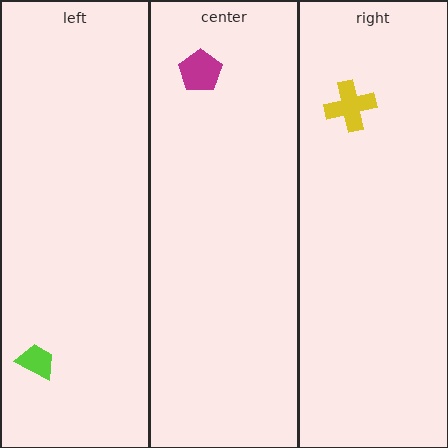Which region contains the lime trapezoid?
The left region.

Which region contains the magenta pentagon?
The center region.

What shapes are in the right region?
The yellow cross.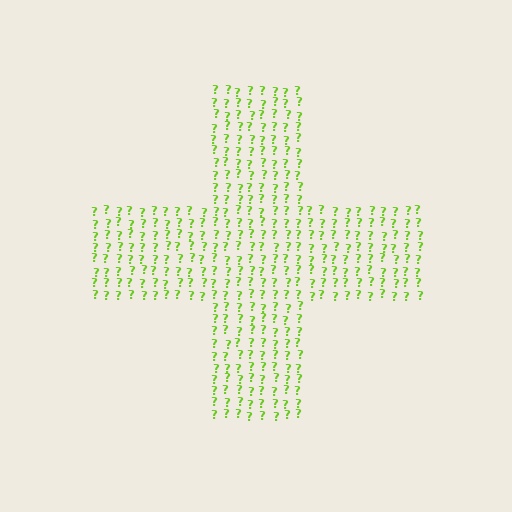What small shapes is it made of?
It is made of small question marks.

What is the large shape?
The large shape is a cross.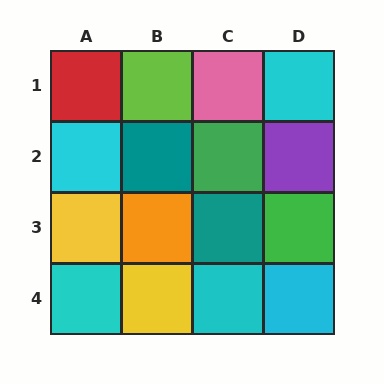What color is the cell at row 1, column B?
Lime.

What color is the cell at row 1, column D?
Cyan.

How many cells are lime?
1 cell is lime.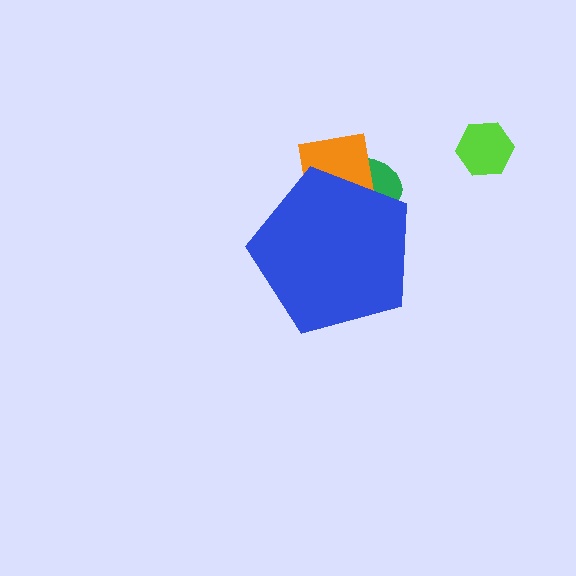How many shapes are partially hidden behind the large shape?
2 shapes are partially hidden.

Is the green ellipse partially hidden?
Yes, the green ellipse is partially hidden behind the blue pentagon.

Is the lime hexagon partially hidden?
No, the lime hexagon is fully visible.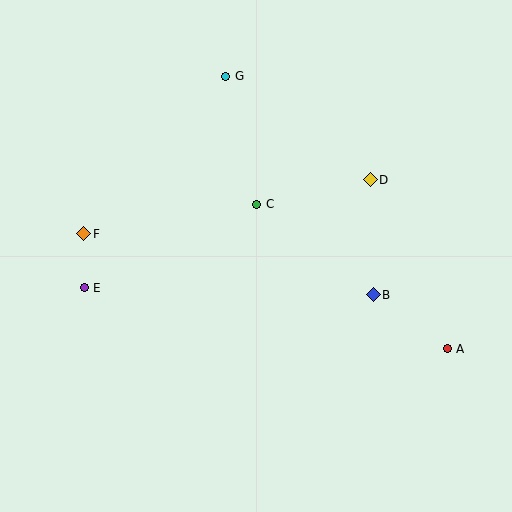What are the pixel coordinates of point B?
Point B is at (373, 295).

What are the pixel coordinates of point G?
Point G is at (226, 76).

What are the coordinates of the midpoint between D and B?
The midpoint between D and B is at (372, 237).